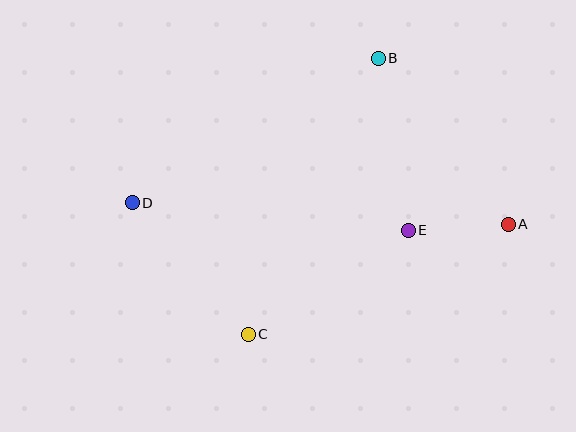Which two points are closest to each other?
Points A and E are closest to each other.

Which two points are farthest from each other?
Points A and D are farthest from each other.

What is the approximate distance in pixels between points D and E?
The distance between D and E is approximately 277 pixels.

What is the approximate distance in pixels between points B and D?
The distance between B and D is approximately 285 pixels.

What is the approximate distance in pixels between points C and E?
The distance between C and E is approximately 191 pixels.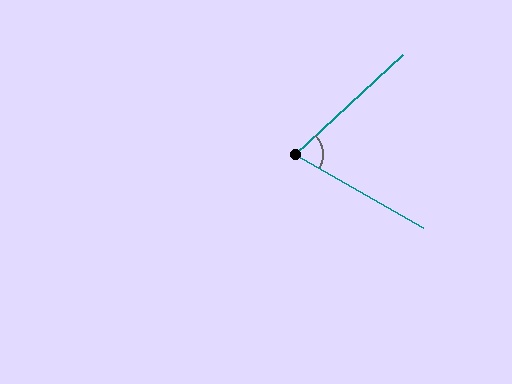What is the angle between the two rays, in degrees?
Approximately 72 degrees.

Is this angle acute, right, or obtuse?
It is acute.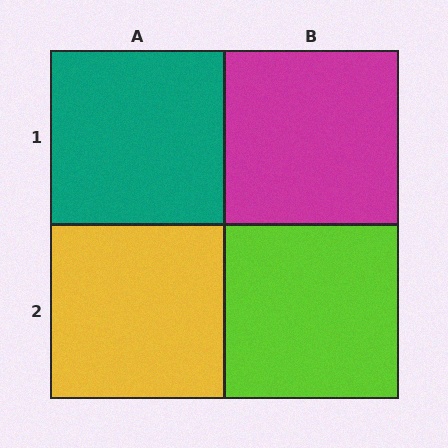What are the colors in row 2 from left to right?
Yellow, lime.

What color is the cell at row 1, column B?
Magenta.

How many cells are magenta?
1 cell is magenta.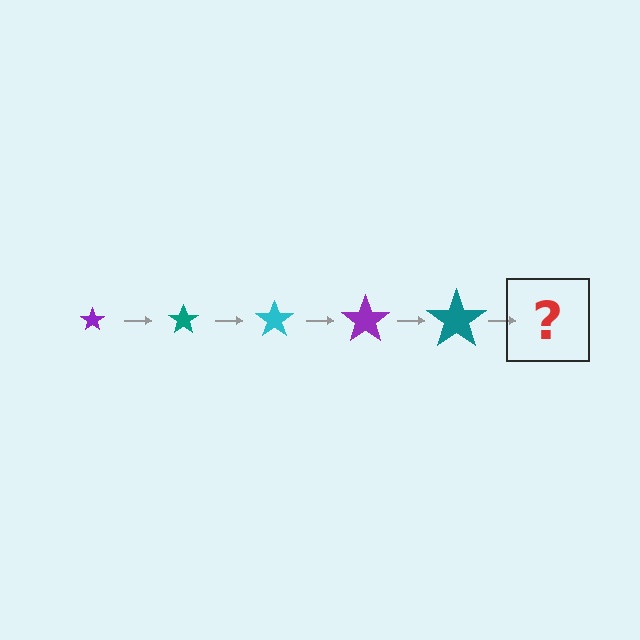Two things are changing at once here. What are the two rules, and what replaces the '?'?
The two rules are that the star grows larger each step and the color cycles through purple, teal, and cyan. The '?' should be a cyan star, larger than the previous one.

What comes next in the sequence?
The next element should be a cyan star, larger than the previous one.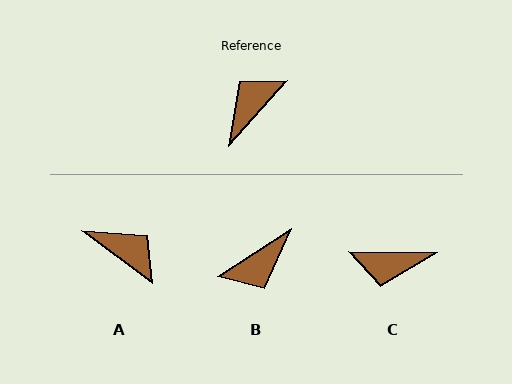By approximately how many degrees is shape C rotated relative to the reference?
Approximately 131 degrees counter-clockwise.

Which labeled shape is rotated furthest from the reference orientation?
B, about 165 degrees away.